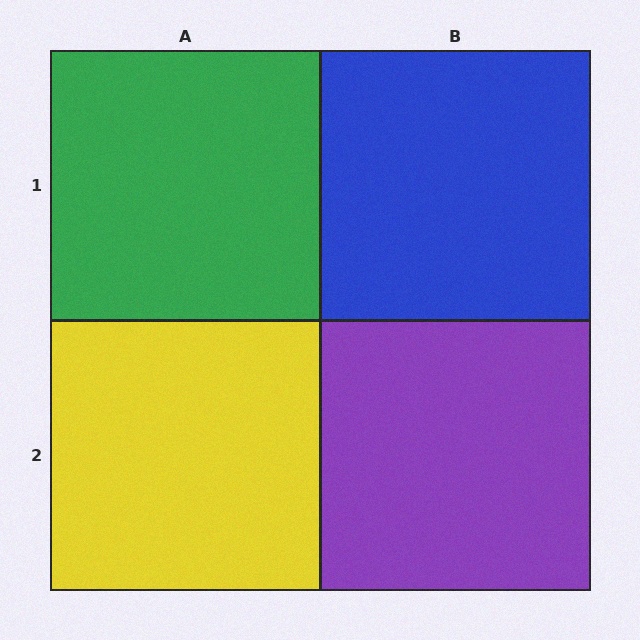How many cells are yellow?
1 cell is yellow.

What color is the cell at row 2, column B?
Purple.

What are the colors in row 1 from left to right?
Green, blue.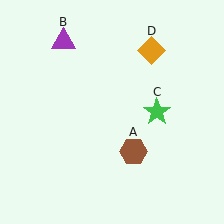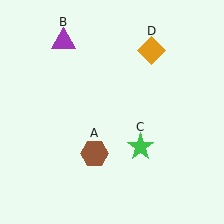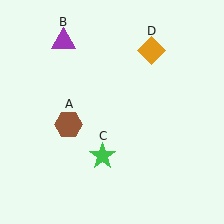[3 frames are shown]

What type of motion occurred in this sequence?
The brown hexagon (object A), green star (object C) rotated clockwise around the center of the scene.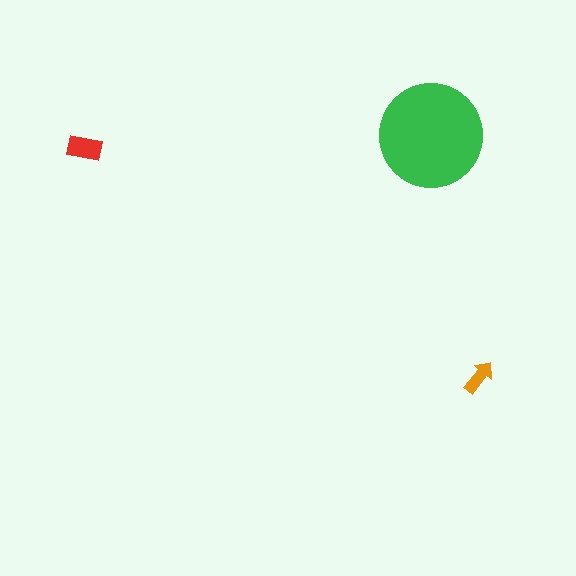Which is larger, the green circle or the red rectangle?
The green circle.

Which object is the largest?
The green circle.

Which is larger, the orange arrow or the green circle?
The green circle.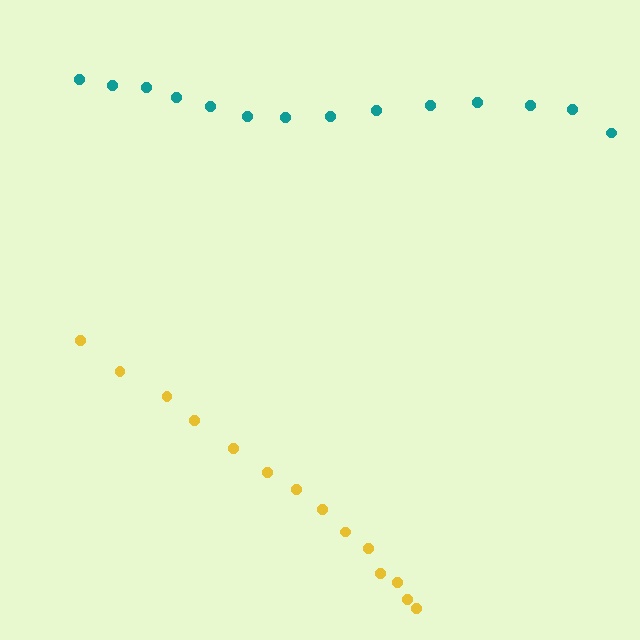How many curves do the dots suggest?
There are 2 distinct paths.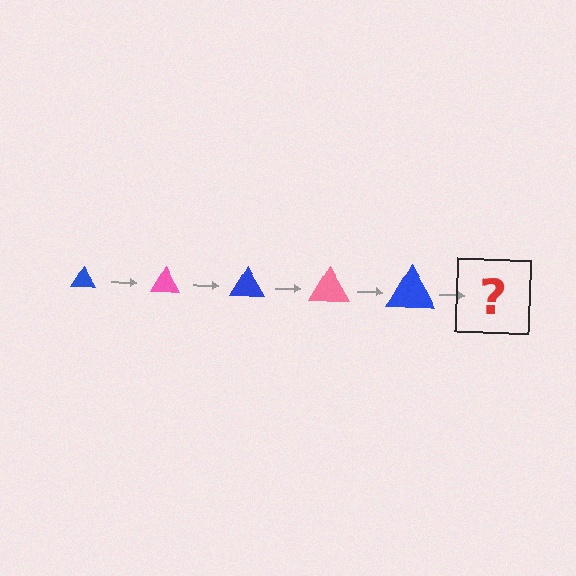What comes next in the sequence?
The next element should be a pink triangle, larger than the previous one.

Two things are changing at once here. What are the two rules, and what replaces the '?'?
The two rules are that the triangle grows larger each step and the color cycles through blue and pink. The '?' should be a pink triangle, larger than the previous one.